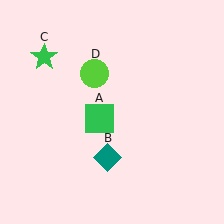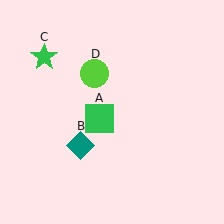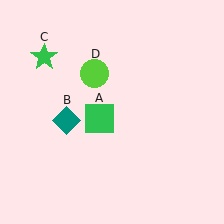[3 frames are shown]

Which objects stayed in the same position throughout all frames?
Green square (object A) and green star (object C) and lime circle (object D) remained stationary.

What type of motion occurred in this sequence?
The teal diamond (object B) rotated clockwise around the center of the scene.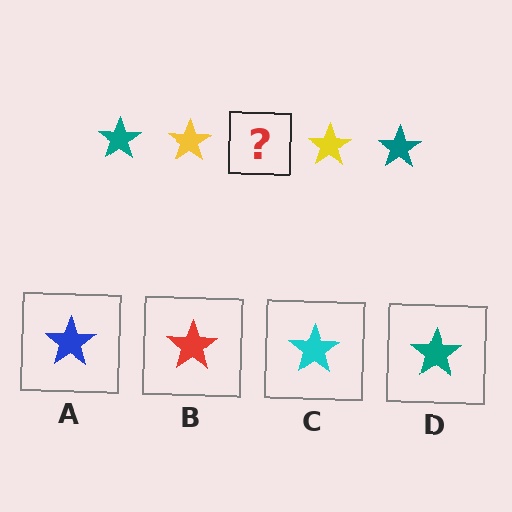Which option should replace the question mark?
Option D.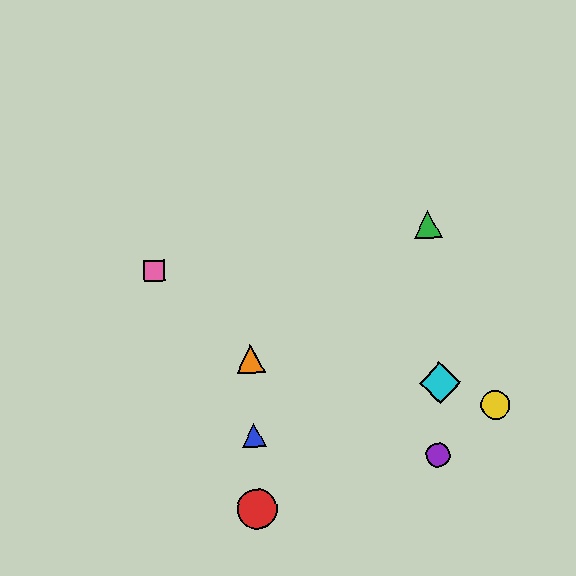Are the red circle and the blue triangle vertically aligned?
Yes, both are at x≈257.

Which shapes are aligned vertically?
The red circle, the blue triangle, the orange triangle are aligned vertically.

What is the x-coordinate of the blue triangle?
The blue triangle is at x≈254.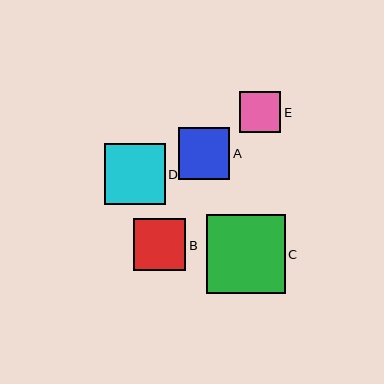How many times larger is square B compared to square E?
Square B is approximately 1.3 times the size of square E.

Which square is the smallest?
Square E is the smallest with a size of approximately 41 pixels.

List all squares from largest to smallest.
From largest to smallest: C, D, B, A, E.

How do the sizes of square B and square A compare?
Square B and square A are approximately the same size.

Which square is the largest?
Square C is the largest with a size of approximately 79 pixels.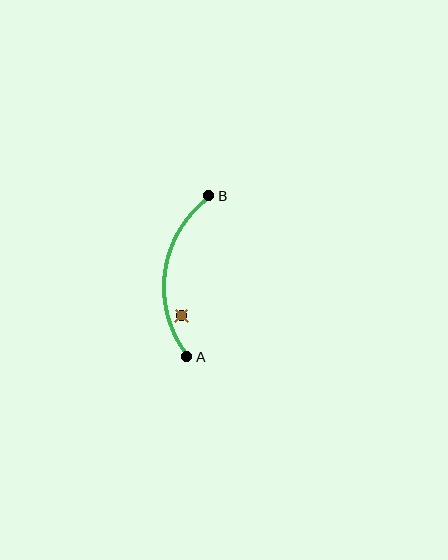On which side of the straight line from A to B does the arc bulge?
The arc bulges to the left of the straight line connecting A and B.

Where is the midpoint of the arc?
The arc midpoint is the point on the curve farthest from the straight line joining A and B. It sits to the left of that line.